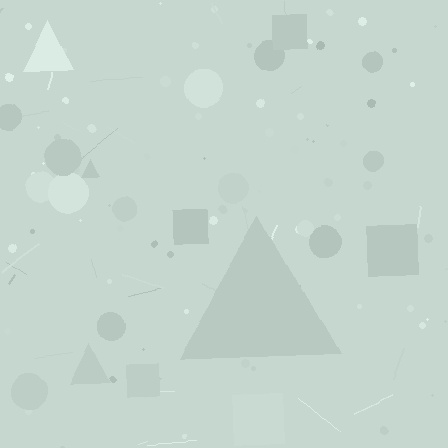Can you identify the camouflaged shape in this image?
The camouflaged shape is a triangle.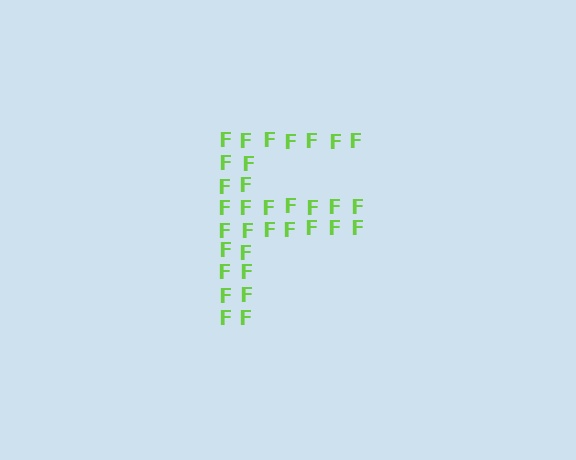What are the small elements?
The small elements are letter F's.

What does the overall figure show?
The overall figure shows the letter F.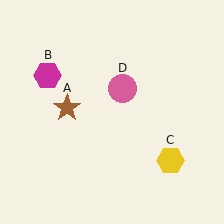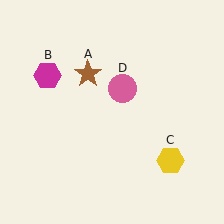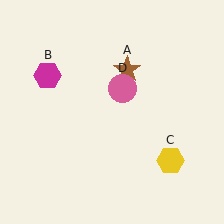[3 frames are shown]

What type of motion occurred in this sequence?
The brown star (object A) rotated clockwise around the center of the scene.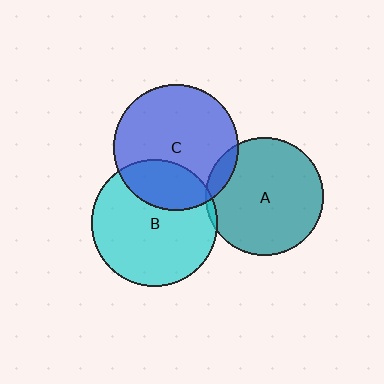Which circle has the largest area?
Circle B (cyan).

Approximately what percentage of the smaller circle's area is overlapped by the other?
Approximately 10%.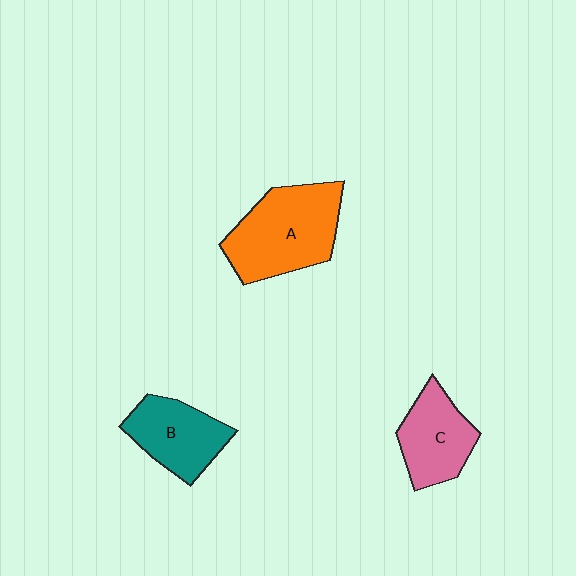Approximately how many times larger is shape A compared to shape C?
Approximately 1.5 times.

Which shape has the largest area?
Shape A (orange).